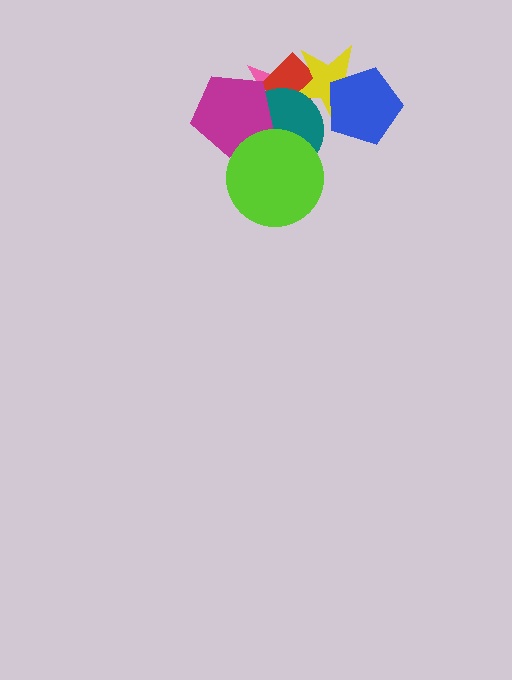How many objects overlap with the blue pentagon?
1 object overlaps with the blue pentagon.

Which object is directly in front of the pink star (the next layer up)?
The red diamond is directly in front of the pink star.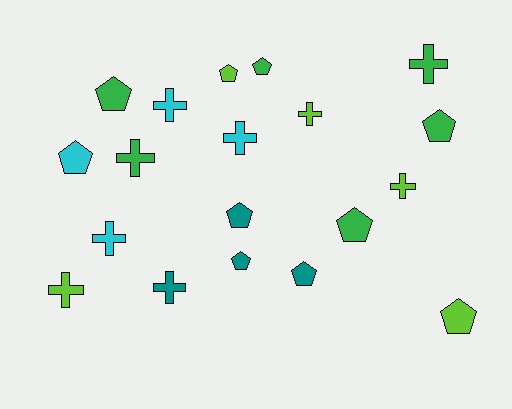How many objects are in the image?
There are 19 objects.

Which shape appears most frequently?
Pentagon, with 10 objects.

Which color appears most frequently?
Green, with 6 objects.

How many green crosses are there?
There are 2 green crosses.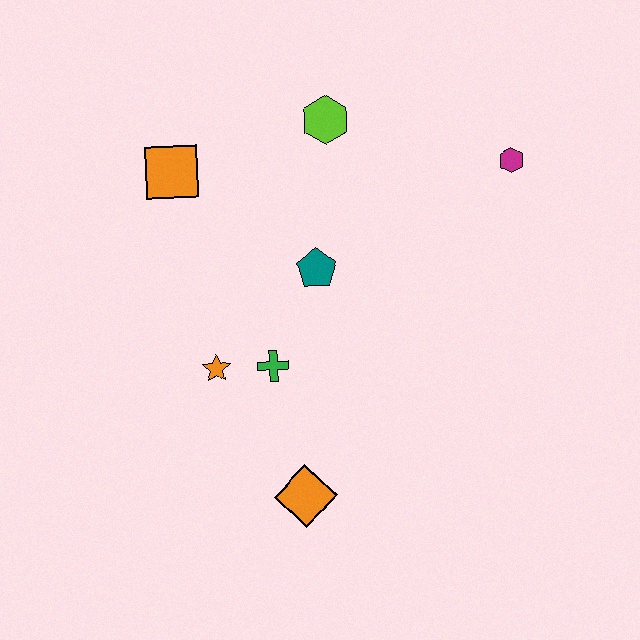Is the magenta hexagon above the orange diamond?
Yes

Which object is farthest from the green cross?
The magenta hexagon is farthest from the green cross.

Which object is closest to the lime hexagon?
The teal pentagon is closest to the lime hexagon.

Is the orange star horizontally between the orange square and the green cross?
Yes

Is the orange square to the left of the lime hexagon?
Yes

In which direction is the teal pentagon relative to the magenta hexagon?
The teal pentagon is to the left of the magenta hexagon.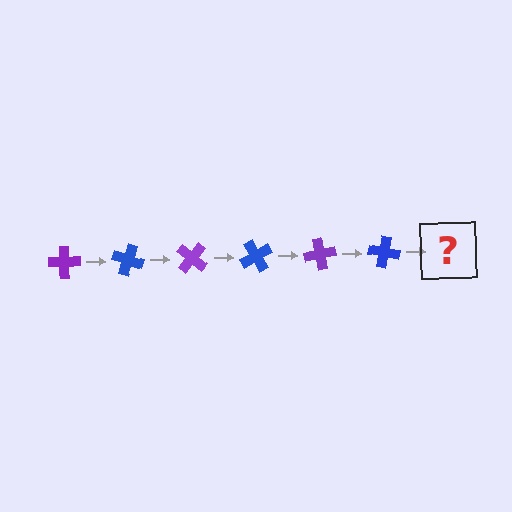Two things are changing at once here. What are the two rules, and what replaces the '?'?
The two rules are that it rotates 20 degrees each step and the color cycles through purple and blue. The '?' should be a purple cross, rotated 120 degrees from the start.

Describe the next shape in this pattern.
It should be a purple cross, rotated 120 degrees from the start.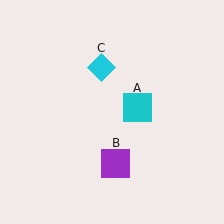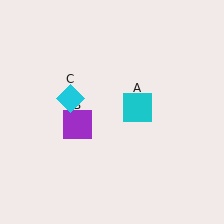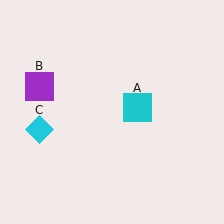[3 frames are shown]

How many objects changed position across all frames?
2 objects changed position: purple square (object B), cyan diamond (object C).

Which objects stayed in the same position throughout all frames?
Cyan square (object A) remained stationary.